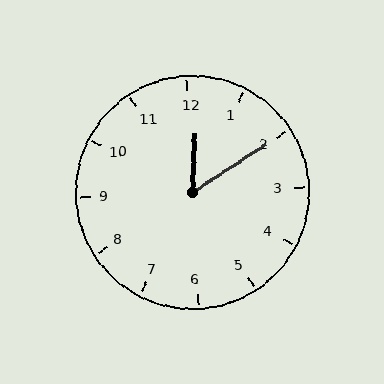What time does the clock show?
12:10.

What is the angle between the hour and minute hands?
Approximately 55 degrees.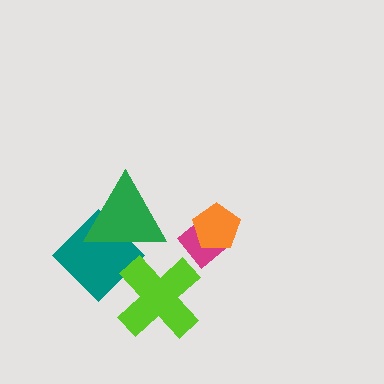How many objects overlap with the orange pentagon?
1 object overlaps with the orange pentagon.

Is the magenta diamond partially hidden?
Yes, it is partially covered by another shape.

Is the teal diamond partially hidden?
Yes, it is partially covered by another shape.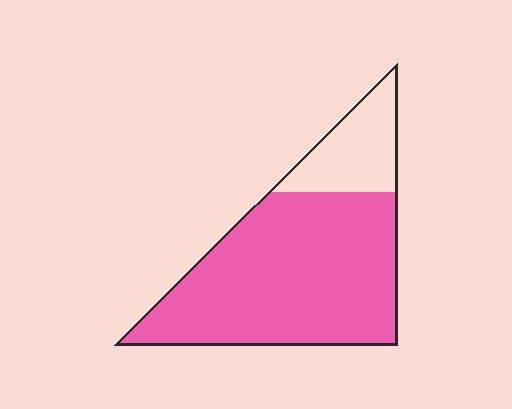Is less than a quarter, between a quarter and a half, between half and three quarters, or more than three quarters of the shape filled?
More than three quarters.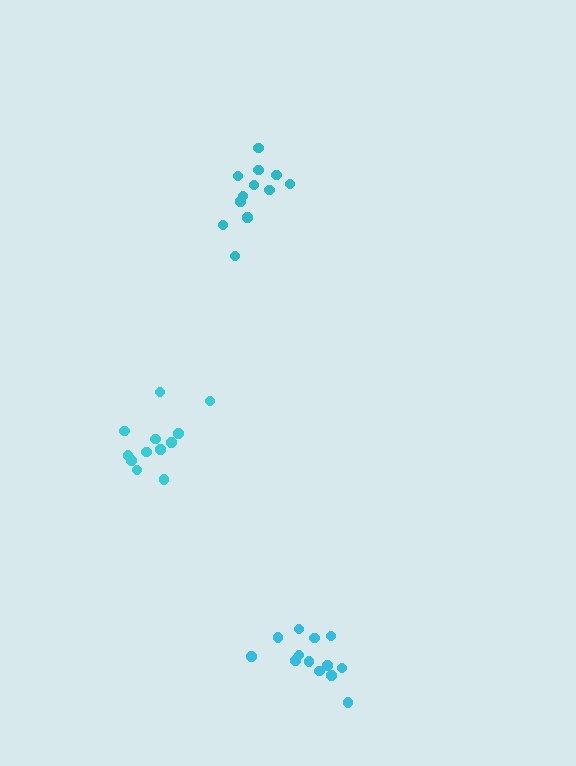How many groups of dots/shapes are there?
There are 3 groups.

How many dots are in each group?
Group 1: 12 dots, Group 2: 13 dots, Group 3: 12 dots (37 total).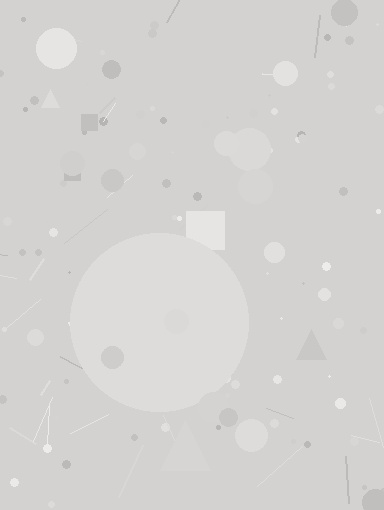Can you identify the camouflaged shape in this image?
The camouflaged shape is a circle.